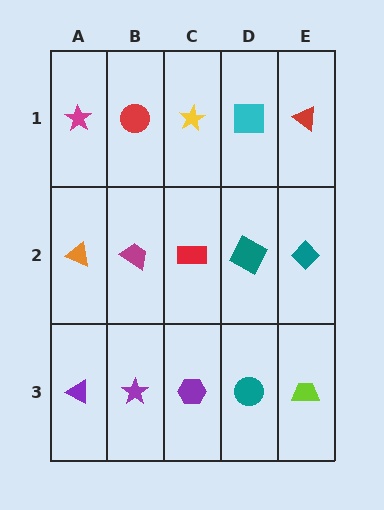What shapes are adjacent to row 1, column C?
A red rectangle (row 2, column C), a red circle (row 1, column B), a cyan square (row 1, column D).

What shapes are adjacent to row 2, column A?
A magenta star (row 1, column A), a purple triangle (row 3, column A), a magenta trapezoid (row 2, column B).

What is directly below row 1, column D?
A teal square.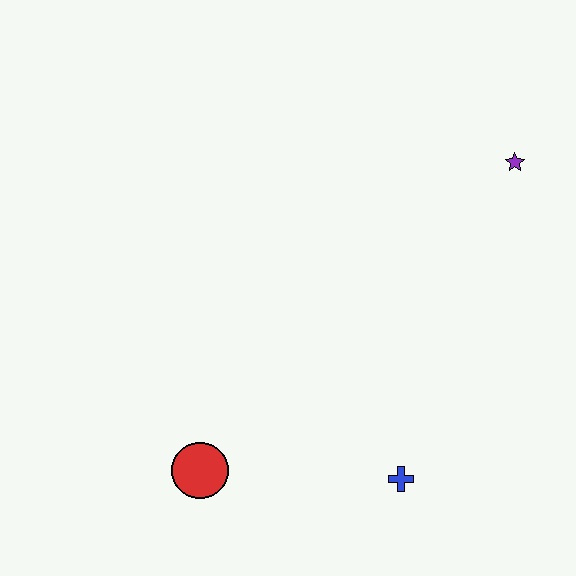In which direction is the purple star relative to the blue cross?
The purple star is above the blue cross.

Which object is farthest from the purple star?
The red circle is farthest from the purple star.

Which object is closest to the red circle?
The blue cross is closest to the red circle.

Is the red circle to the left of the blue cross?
Yes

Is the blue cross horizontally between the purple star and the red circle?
Yes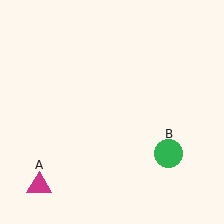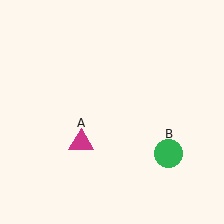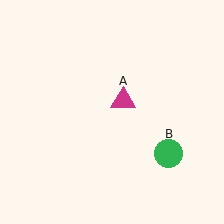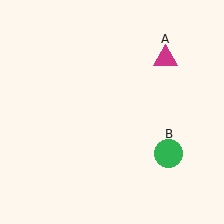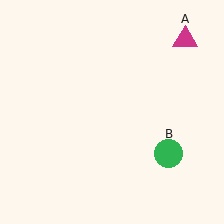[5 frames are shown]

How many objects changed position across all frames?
1 object changed position: magenta triangle (object A).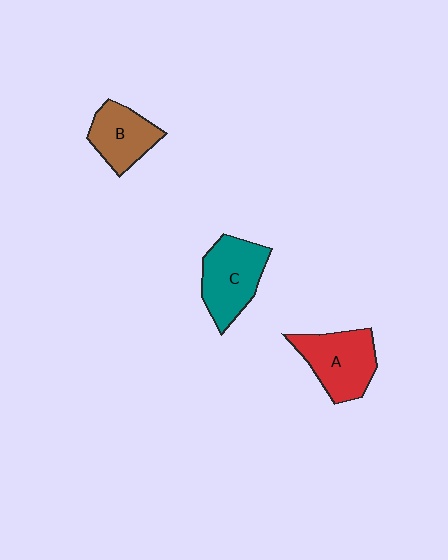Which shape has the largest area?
Shape C (teal).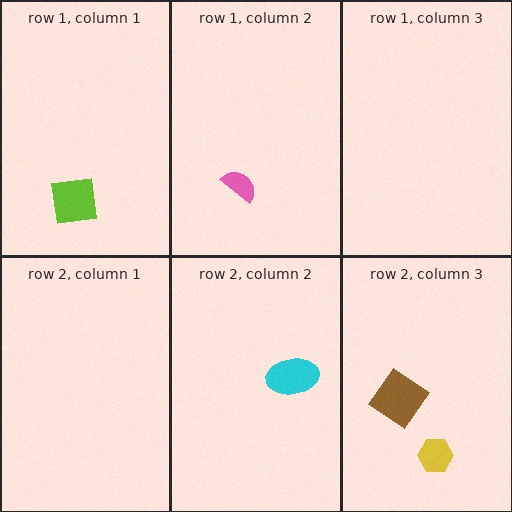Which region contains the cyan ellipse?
The row 2, column 2 region.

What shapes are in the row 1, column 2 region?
The pink semicircle.